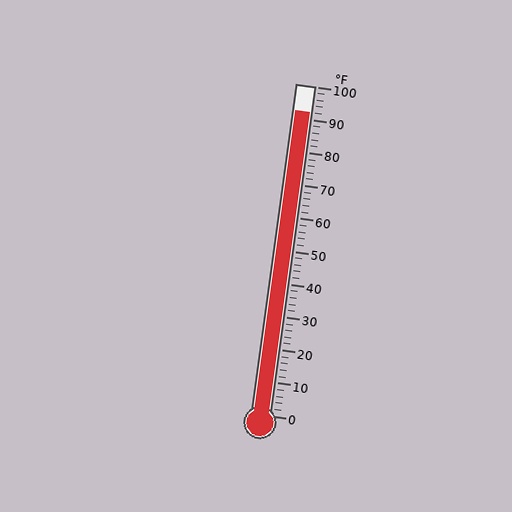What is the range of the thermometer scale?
The thermometer scale ranges from 0°F to 100°F.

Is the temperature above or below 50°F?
The temperature is above 50°F.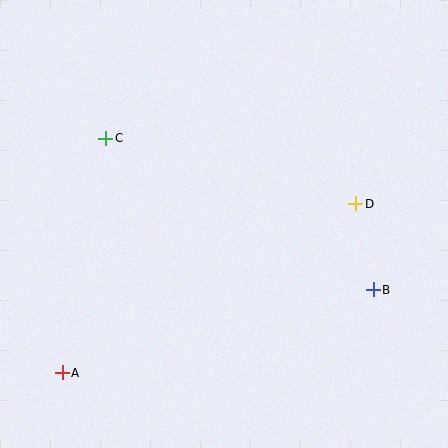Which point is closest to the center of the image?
Point D at (356, 204) is closest to the center.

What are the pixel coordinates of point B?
Point B is at (373, 290).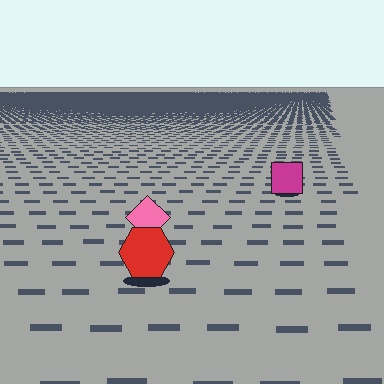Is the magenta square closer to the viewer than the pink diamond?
No. The pink diamond is closer — you can tell from the texture gradient: the ground texture is coarser near it.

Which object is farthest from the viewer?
The magenta square is farthest from the viewer. It appears smaller and the ground texture around it is denser.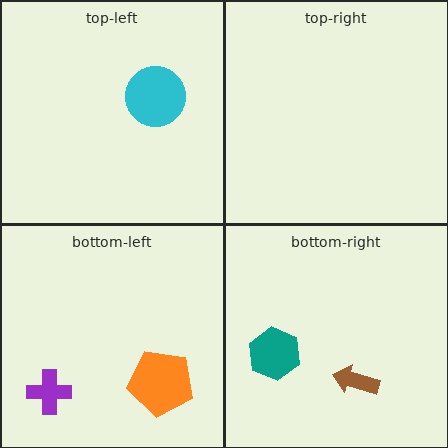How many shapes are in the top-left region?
1.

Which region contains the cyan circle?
The top-left region.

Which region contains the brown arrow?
The bottom-right region.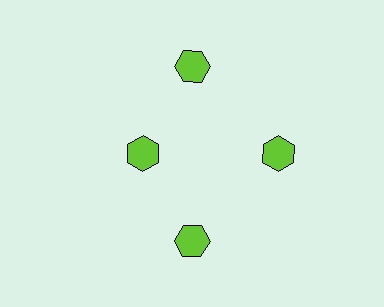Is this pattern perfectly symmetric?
No. The 4 lime hexagons are arranged in a ring, but one element near the 9 o'clock position is pulled inward toward the center, breaking the 4-fold rotational symmetry.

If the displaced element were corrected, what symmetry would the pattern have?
It would have 4-fold rotational symmetry — the pattern would map onto itself every 90 degrees.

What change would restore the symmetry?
The symmetry would be restored by moving it outward, back onto the ring so that all 4 hexagons sit at equal angles and equal distance from the center.